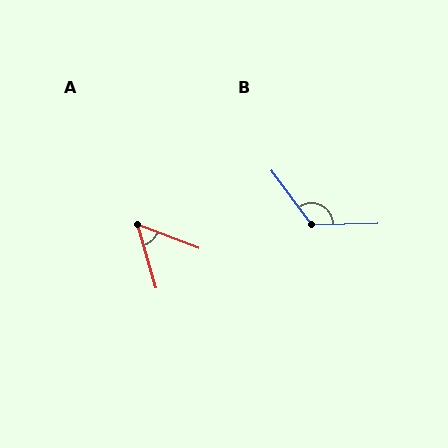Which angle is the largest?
B, at approximately 125 degrees.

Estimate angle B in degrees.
Approximately 125 degrees.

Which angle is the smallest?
A, at approximately 53 degrees.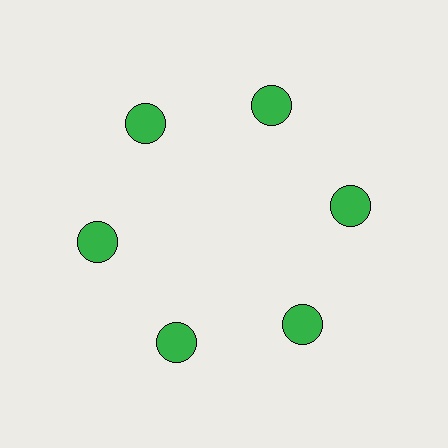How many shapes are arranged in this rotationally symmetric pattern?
There are 6 shapes, arranged in 6 groups of 1.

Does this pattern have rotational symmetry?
Yes, this pattern has 6-fold rotational symmetry. It looks the same after rotating 60 degrees around the center.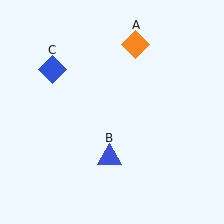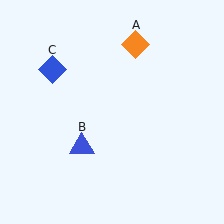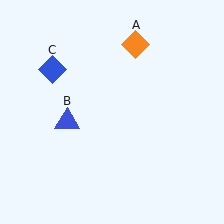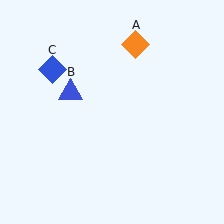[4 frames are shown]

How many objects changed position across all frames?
1 object changed position: blue triangle (object B).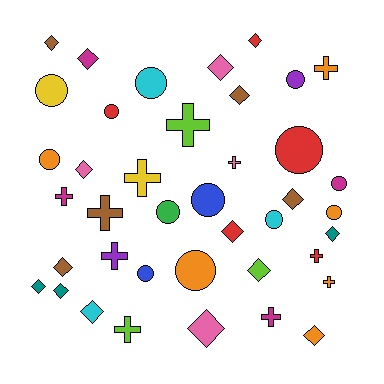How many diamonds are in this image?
There are 16 diamonds.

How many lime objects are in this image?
There are 3 lime objects.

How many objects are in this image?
There are 40 objects.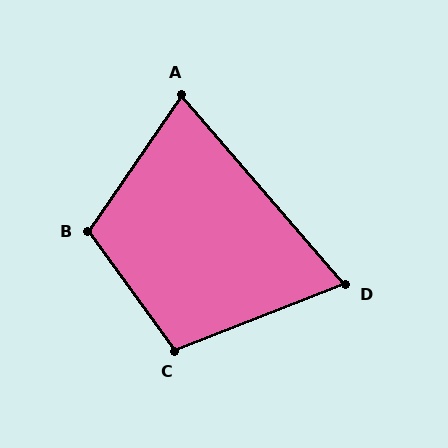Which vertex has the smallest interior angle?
D, at approximately 70 degrees.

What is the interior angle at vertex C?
Approximately 105 degrees (obtuse).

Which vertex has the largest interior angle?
B, at approximately 110 degrees.